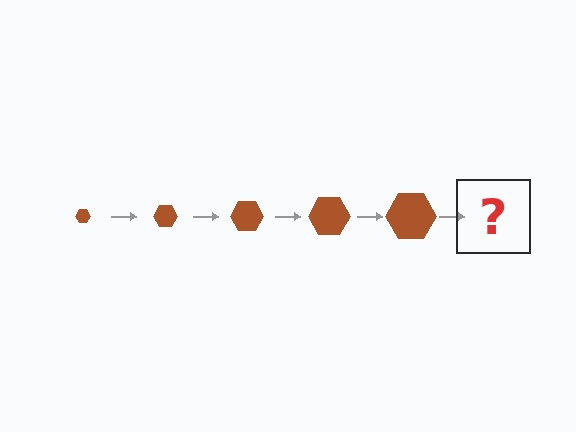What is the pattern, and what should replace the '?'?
The pattern is that the hexagon gets progressively larger each step. The '?' should be a brown hexagon, larger than the previous one.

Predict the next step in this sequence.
The next step is a brown hexagon, larger than the previous one.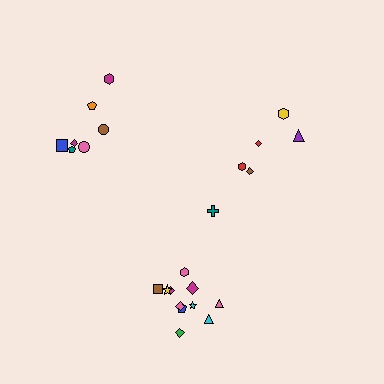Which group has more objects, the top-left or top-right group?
The top-left group.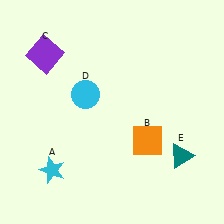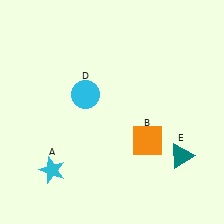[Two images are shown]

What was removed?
The purple square (C) was removed in Image 2.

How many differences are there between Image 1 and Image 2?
There is 1 difference between the two images.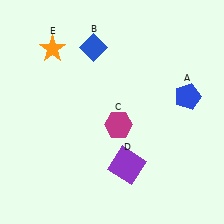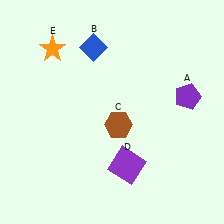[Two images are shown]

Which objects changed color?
A changed from blue to purple. C changed from magenta to brown.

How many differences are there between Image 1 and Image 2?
There are 2 differences between the two images.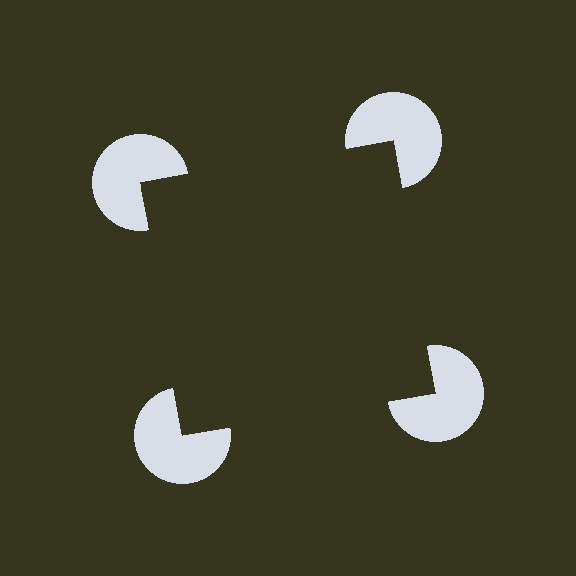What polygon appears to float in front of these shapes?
An illusory square — its edges are inferred from the aligned wedge cuts in the pac-man discs, not physically drawn.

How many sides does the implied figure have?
4 sides.